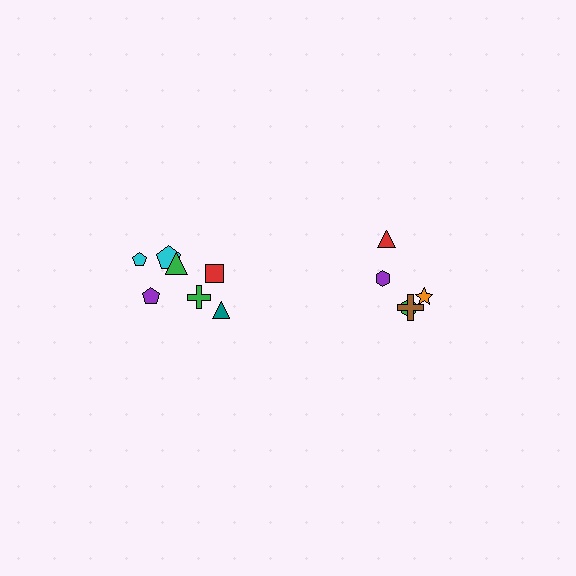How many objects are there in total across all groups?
There are 12 objects.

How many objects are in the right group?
There are 5 objects.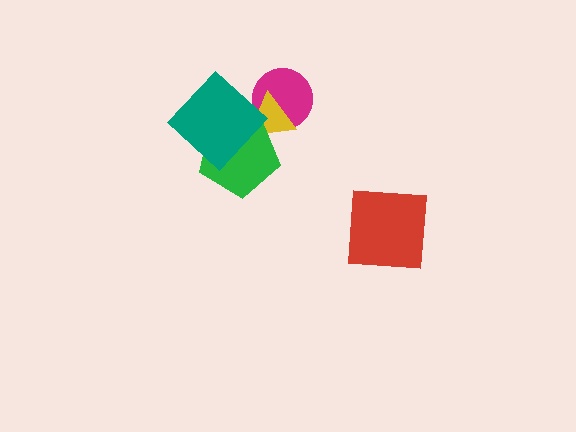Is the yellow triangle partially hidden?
Yes, it is partially covered by another shape.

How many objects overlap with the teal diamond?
2 objects overlap with the teal diamond.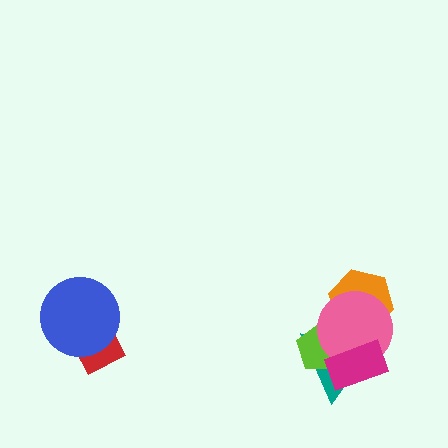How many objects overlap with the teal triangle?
4 objects overlap with the teal triangle.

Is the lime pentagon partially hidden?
Yes, it is partially covered by another shape.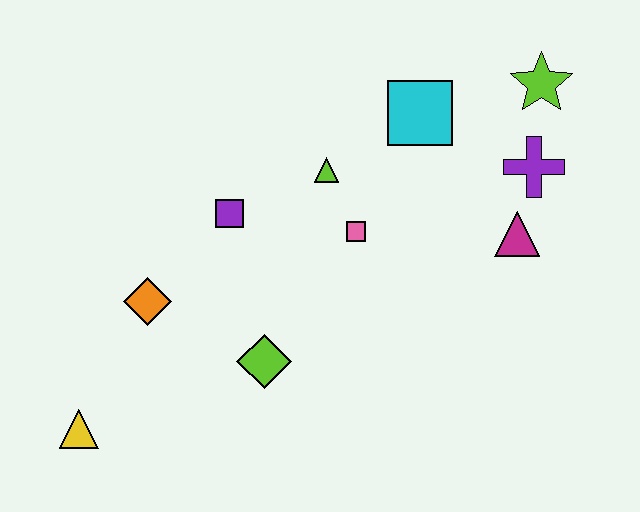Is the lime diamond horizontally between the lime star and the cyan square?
No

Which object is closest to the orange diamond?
The purple square is closest to the orange diamond.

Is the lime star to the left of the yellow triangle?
No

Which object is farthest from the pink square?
The yellow triangle is farthest from the pink square.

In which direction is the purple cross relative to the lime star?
The purple cross is below the lime star.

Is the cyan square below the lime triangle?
No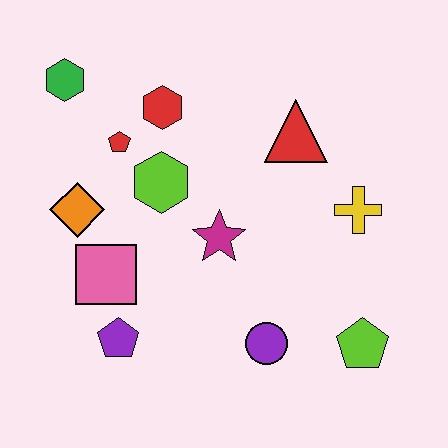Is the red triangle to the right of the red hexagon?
Yes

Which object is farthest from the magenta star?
The green hexagon is farthest from the magenta star.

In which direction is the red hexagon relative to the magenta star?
The red hexagon is above the magenta star.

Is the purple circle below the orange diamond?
Yes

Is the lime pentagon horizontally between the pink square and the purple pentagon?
No